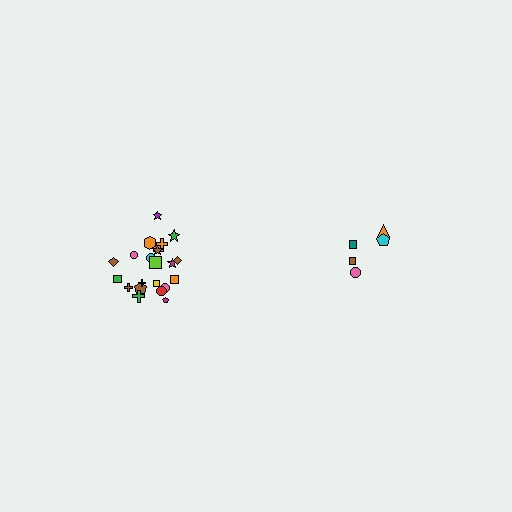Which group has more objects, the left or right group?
The left group.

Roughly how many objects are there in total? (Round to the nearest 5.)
Roughly 25 objects in total.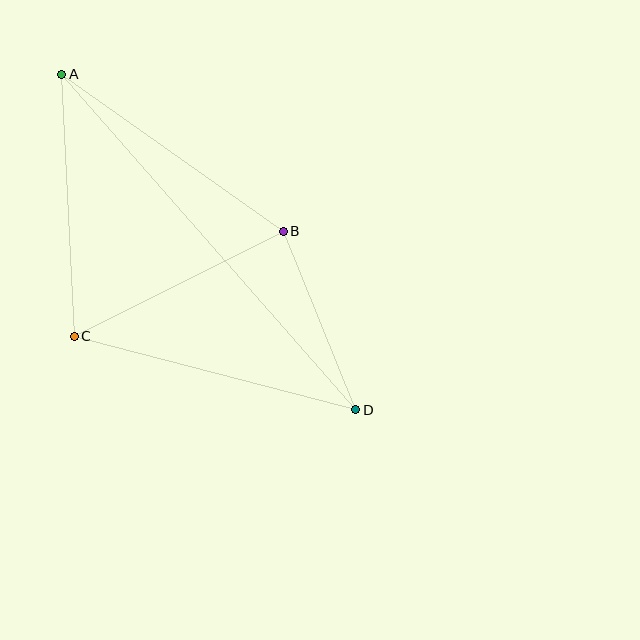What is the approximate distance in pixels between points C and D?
The distance between C and D is approximately 291 pixels.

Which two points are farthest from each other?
Points A and D are farthest from each other.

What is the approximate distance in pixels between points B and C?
The distance between B and C is approximately 234 pixels.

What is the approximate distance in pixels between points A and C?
The distance between A and C is approximately 263 pixels.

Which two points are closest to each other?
Points B and D are closest to each other.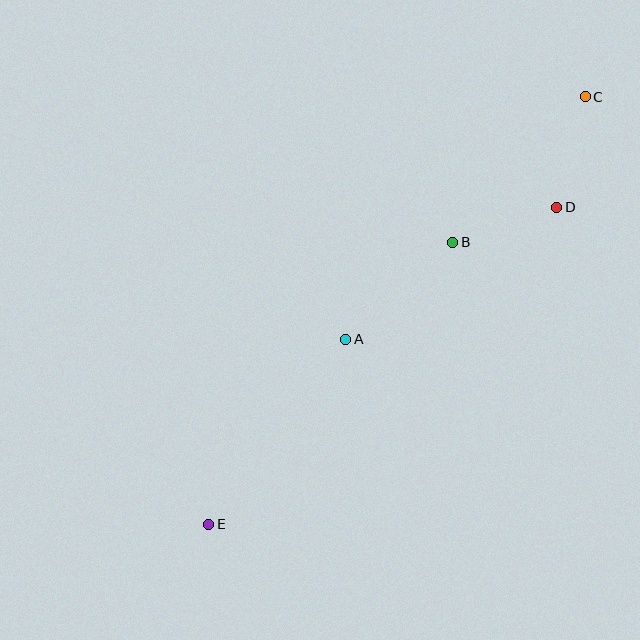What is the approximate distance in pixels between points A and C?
The distance between A and C is approximately 340 pixels.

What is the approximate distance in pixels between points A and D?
The distance between A and D is approximately 249 pixels.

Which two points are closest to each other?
Points B and D are closest to each other.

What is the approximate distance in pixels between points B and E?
The distance between B and E is approximately 373 pixels.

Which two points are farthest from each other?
Points C and E are farthest from each other.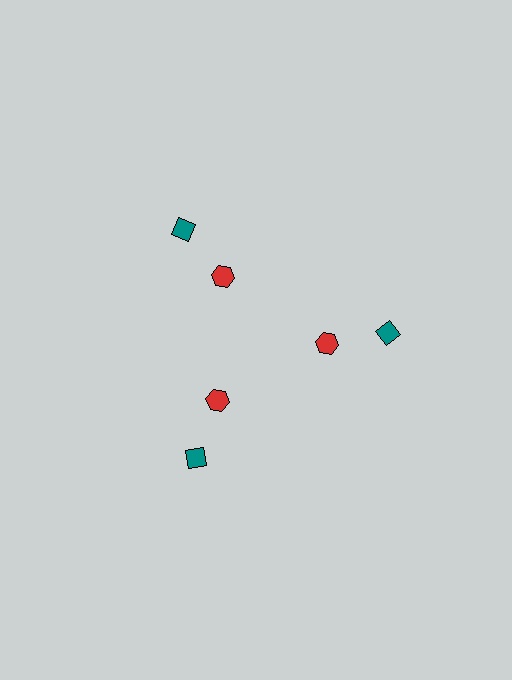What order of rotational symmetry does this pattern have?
This pattern has 3-fold rotational symmetry.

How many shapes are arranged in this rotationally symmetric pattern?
There are 6 shapes, arranged in 3 groups of 2.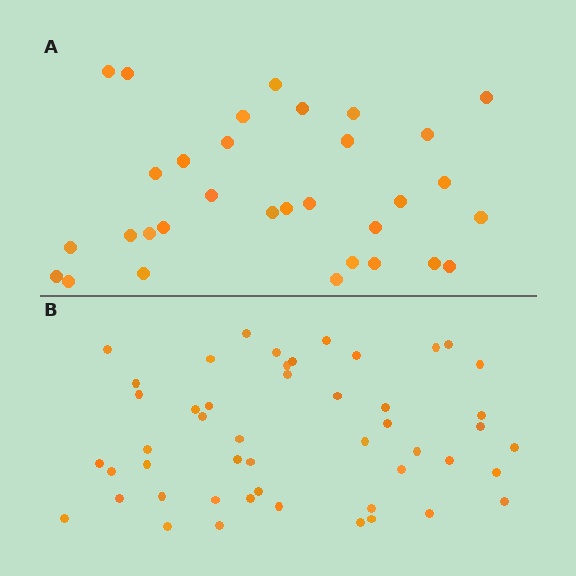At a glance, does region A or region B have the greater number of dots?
Region B (the bottom region) has more dots.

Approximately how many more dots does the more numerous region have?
Region B has approximately 15 more dots than region A.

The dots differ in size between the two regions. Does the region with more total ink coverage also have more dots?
No. Region A has more total ink coverage because its dots are larger, but region B actually contains more individual dots. Total area can be misleading — the number of items is what matters here.